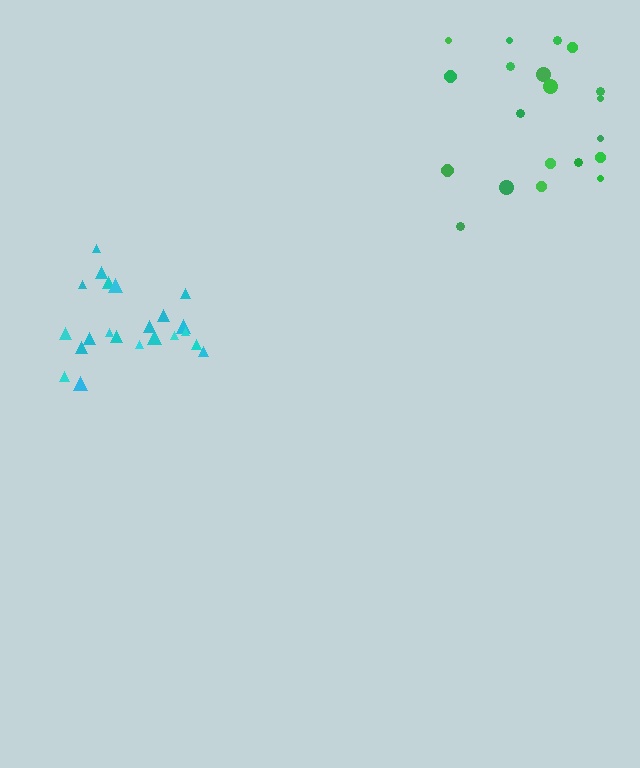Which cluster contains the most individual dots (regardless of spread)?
Cyan (22).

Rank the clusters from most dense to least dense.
cyan, green.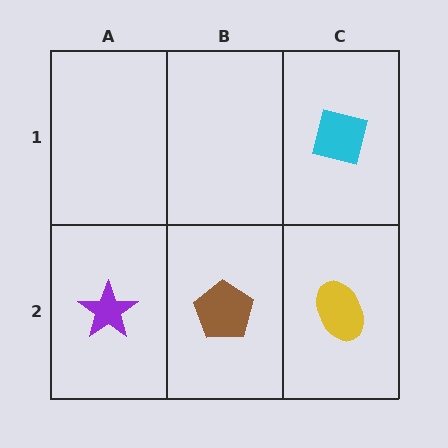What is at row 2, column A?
A purple star.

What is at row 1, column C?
A cyan square.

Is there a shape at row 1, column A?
No, that cell is empty.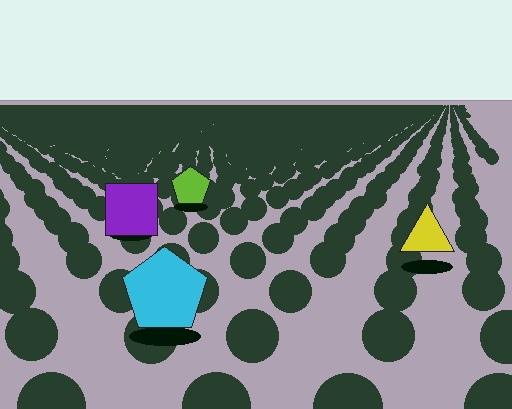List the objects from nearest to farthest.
From nearest to farthest: the cyan pentagon, the yellow triangle, the purple square, the lime pentagon.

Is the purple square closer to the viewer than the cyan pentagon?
No. The cyan pentagon is closer — you can tell from the texture gradient: the ground texture is coarser near it.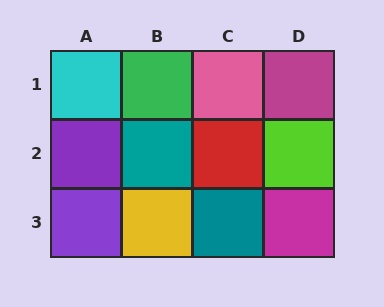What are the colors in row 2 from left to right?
Purple, teal, red, lime.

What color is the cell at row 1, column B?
Green.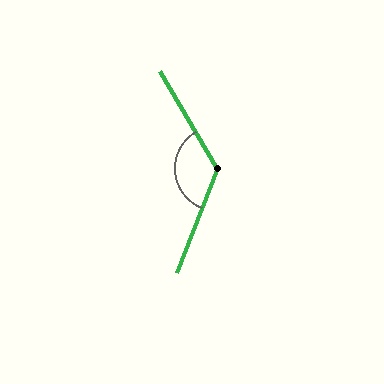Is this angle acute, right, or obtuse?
It is obtuse.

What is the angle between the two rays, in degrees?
Approximately 129 degrees.